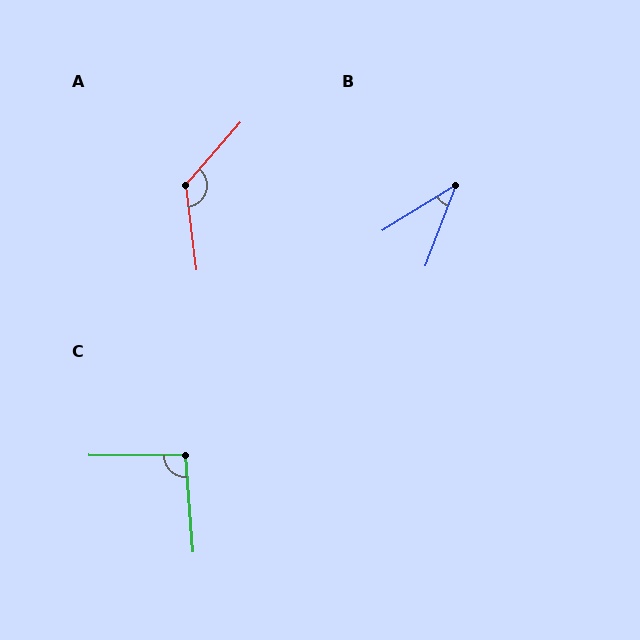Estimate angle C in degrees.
Approximately 94 degrees.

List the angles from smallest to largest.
B (37°), C (94°), A (131°).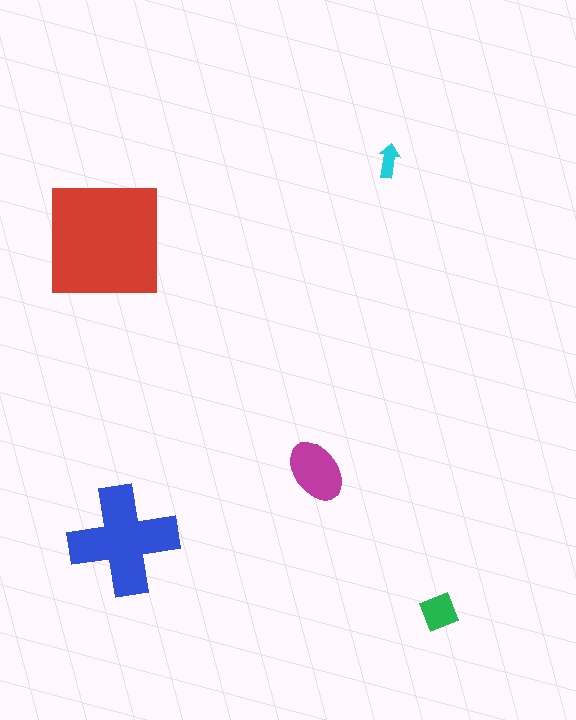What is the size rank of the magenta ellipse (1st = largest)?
3rd.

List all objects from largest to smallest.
The red square, the blue cross, the magenta ellipse, the green diamond, the cyan arrow.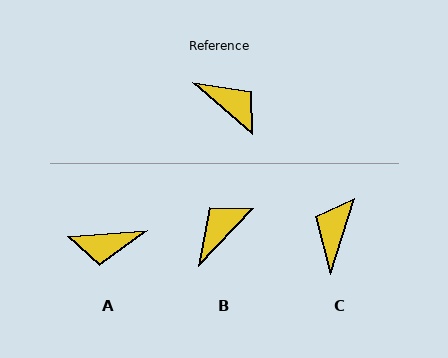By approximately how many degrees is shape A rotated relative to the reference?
Approximately 135 degrees clockwise.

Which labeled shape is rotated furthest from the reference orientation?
A, about 135 degrees away.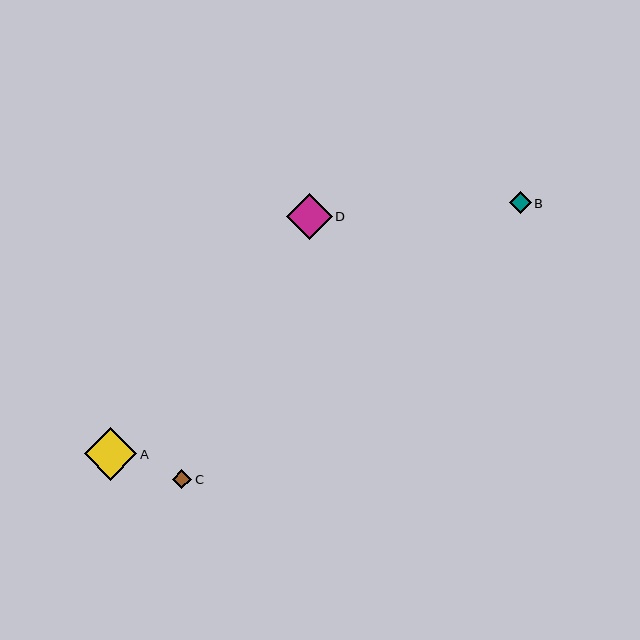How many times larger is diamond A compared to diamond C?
Diamond A is approximately 2.7 times the size of diamond C.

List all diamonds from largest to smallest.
From largest to smallest: A, D, B, C.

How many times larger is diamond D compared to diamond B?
Diamond D is approximately 2.1 times the size of diamond B.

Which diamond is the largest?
Diamond A is the largest with a size of approximately 53 pixels.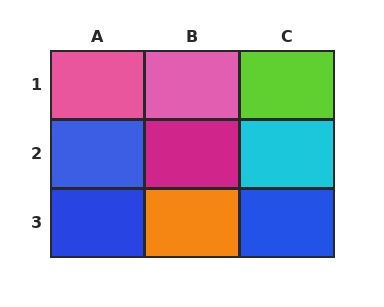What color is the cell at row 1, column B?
Pink.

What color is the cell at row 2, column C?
Cyan.